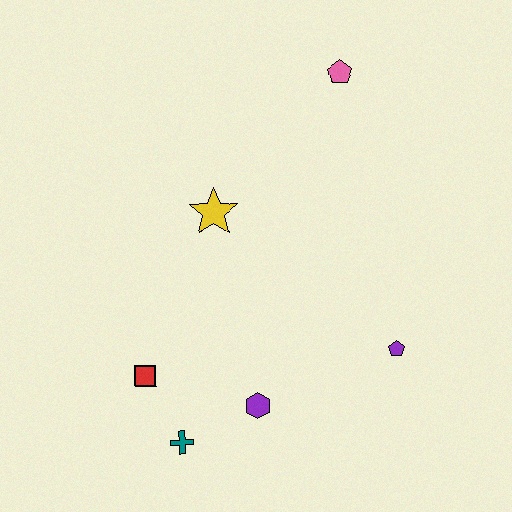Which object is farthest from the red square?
The pink pentagon is farthest from the red square.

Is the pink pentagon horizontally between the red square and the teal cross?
No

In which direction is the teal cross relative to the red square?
The teal cross is below the red square.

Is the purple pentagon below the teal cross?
No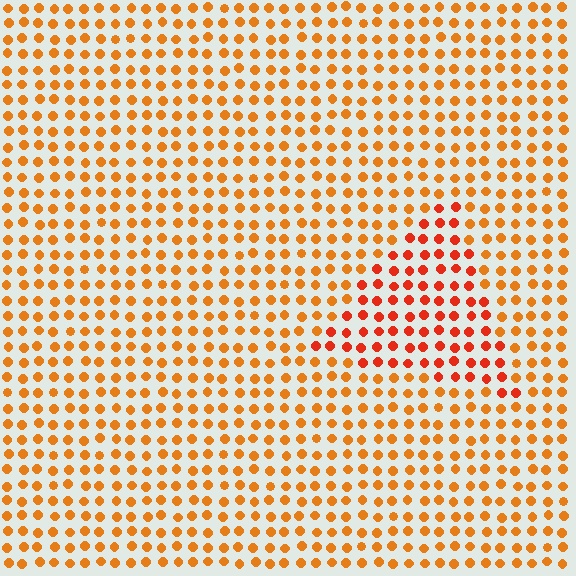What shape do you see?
I see a triangle.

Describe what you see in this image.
The image is filled with small orange elements in a uniform arrangement. A triangle-shaped region is visible where the elements are tinted to a slightly different hue, forming a subtle color boundary.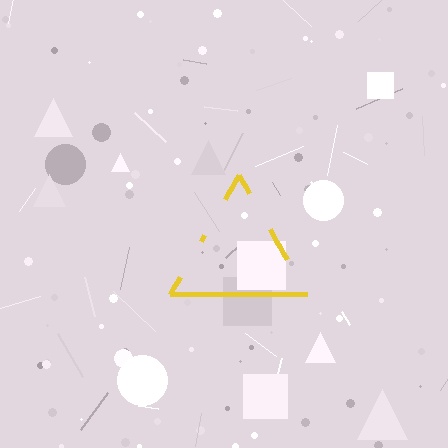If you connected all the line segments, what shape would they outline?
They would outline a triangle.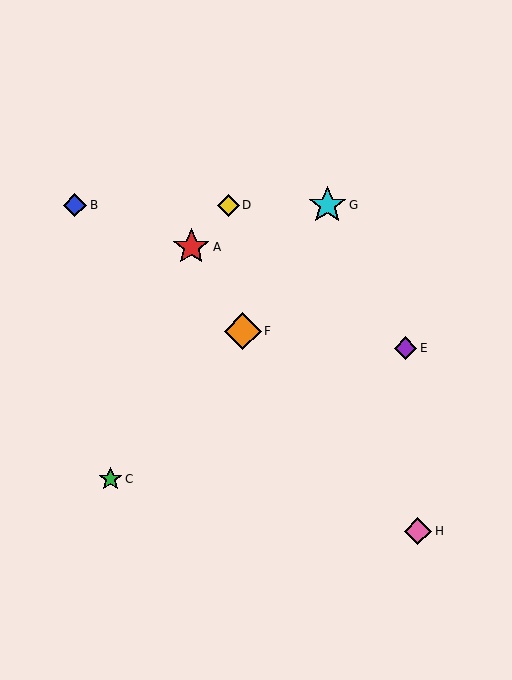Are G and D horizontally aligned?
Yes, both are at y≈205.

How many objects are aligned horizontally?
3 objects (B, D, G) are aligned horizontally.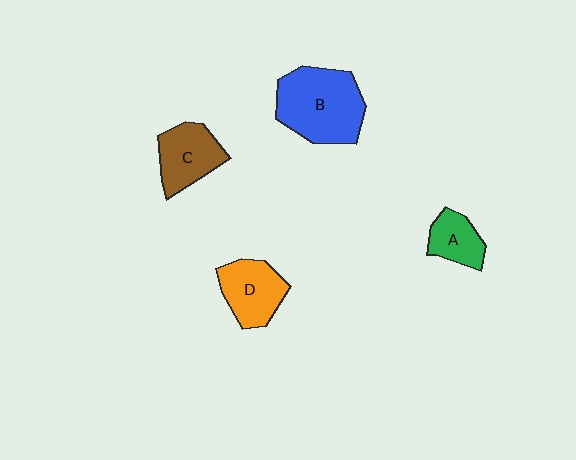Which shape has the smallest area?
Shape A (green).